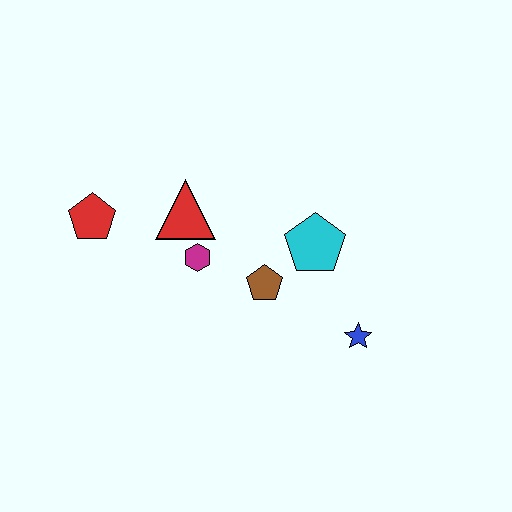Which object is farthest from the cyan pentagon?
The red pentagon is farthest from the cyan pentagon.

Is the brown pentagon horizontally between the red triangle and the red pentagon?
No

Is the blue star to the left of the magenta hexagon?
No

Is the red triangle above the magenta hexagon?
Yes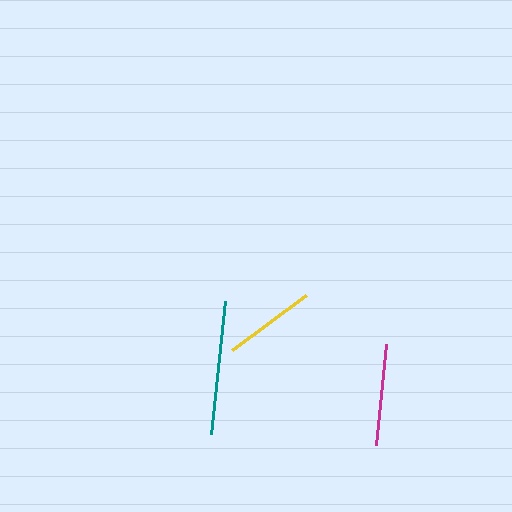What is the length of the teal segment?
The teal segment is approximately 133 pixels long.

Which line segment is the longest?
The teal line is the longest at approximately 133 pixels.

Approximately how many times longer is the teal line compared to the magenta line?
The teal line is approximately 1.3 times the length of the magenta line.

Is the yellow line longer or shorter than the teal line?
The teal line is longer than the yellow line.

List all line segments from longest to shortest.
From longest to shortest: teal, magenta, yellow.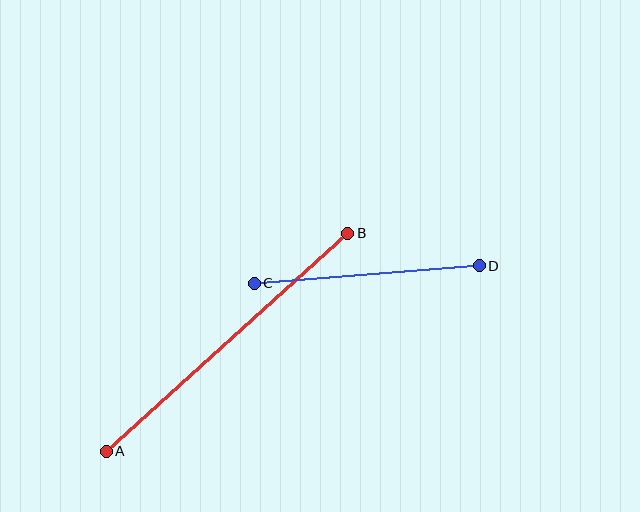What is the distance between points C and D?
The distance is approximately 226 pixels.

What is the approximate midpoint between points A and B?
The midpoint is at approximately (227, 342) pixels.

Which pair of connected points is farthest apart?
Points A and B are farthest apart.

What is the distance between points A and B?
The distance is approximately 325 pixels.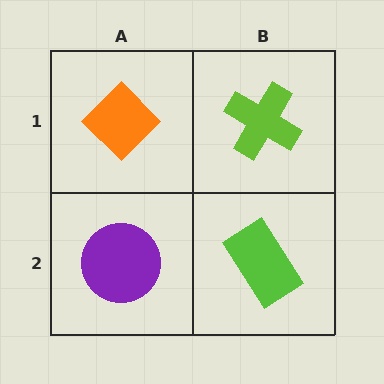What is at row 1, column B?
A lime cross.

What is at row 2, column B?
A lime rectangle.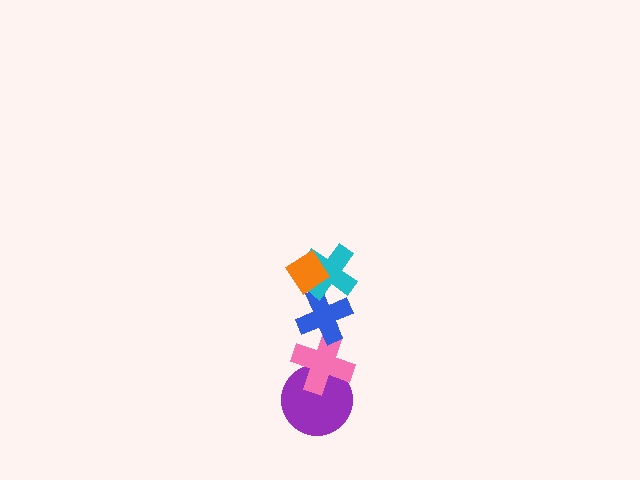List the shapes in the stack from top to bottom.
From top to bottom: the orange diamond, the cyan cross, the blue cross, the pink cross, the purple circle.